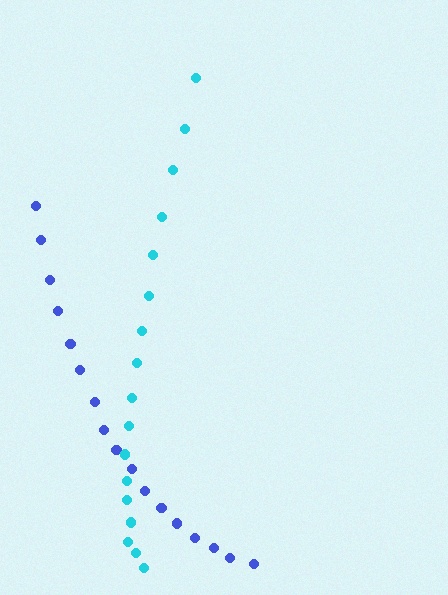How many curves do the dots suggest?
There are 2 distinct paths.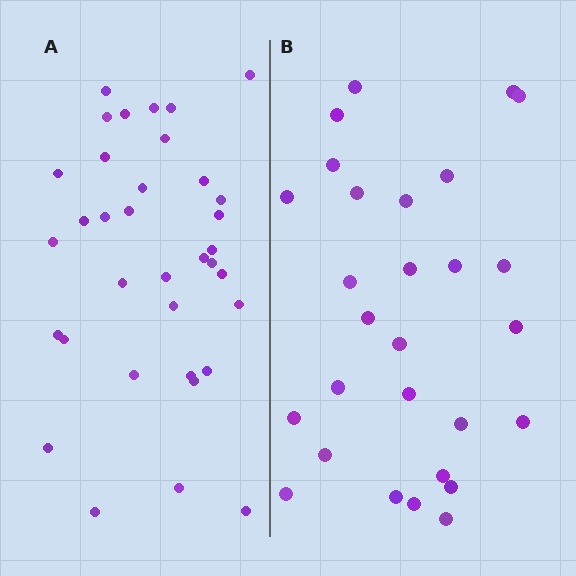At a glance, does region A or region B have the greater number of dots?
Region A (the left region) has more dots.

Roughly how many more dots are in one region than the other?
Region A has roughly 8 or so more dots than region B.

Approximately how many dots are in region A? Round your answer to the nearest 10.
About 40 dots. (The exact count is 35, which rounds to 40.)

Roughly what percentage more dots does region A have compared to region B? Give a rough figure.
About 25% more.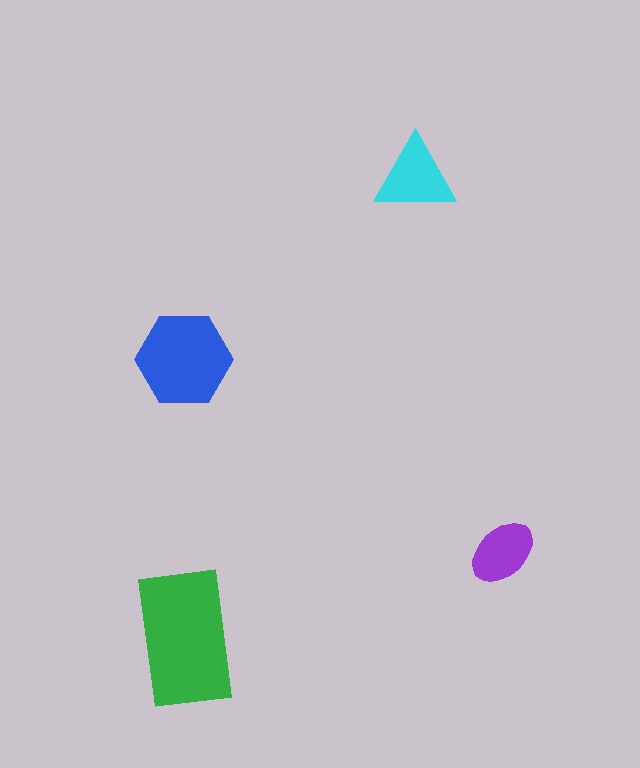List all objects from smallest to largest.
The purple ellipse, the cyan triangle, the blue hexagon, the green rectangle.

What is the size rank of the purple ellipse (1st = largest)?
4th.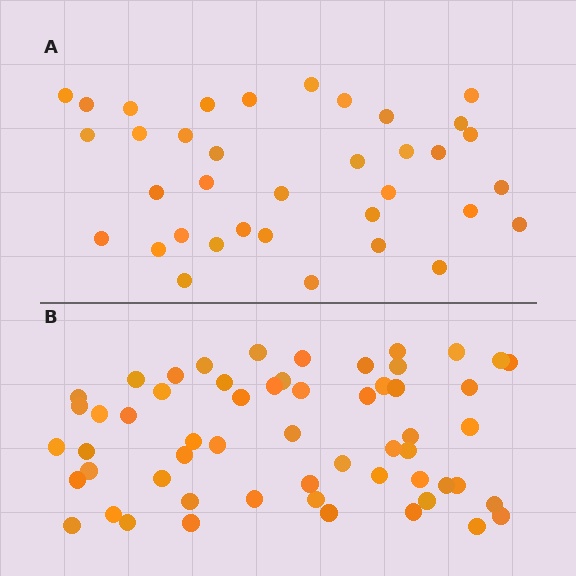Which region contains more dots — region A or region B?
Region B (the bottom region) has more dots.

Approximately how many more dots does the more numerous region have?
Region B has approximately 20 more dots than region A.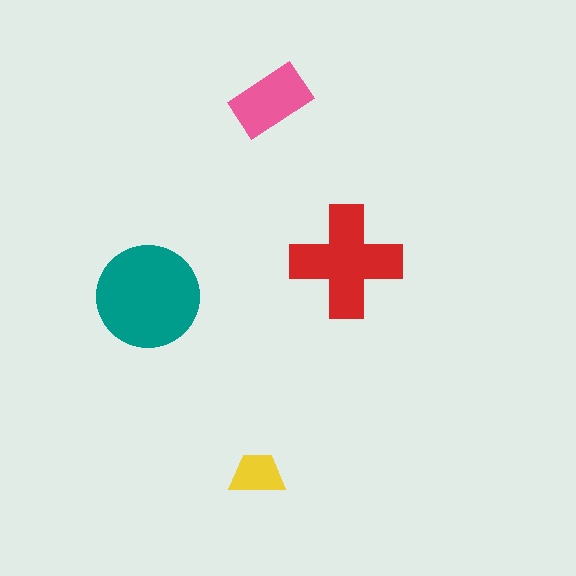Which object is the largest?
The teal circle.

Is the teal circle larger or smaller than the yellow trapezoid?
Larger.